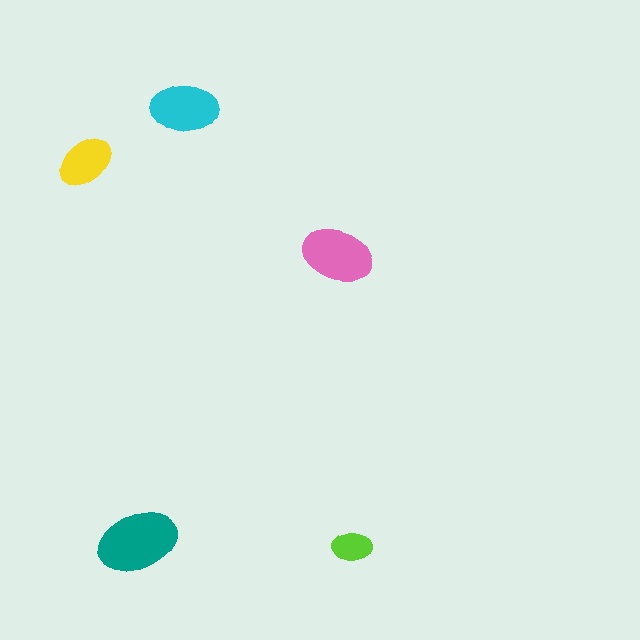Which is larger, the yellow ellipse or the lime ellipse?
The yellow one.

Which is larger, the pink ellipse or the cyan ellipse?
The pink one.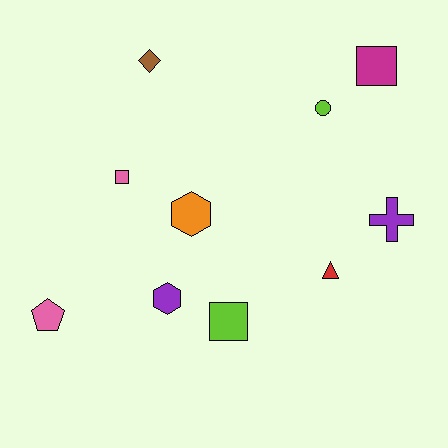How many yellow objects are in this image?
There are no yellow objects.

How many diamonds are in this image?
There is 1 diamond.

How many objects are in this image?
There are 10 objects.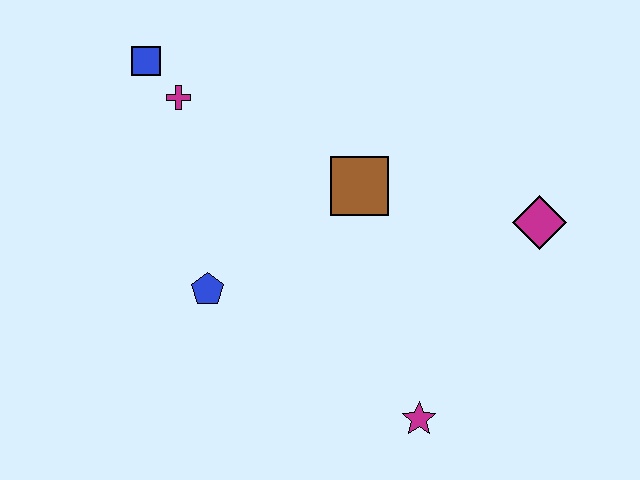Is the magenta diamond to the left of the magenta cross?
No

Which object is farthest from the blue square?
The magenta star is farthest from the blue square.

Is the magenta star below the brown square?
Yes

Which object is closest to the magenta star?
The magenta diamond is closest to the magenta star.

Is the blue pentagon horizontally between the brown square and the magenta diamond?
No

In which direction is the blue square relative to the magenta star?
The blue square is above the magenta star.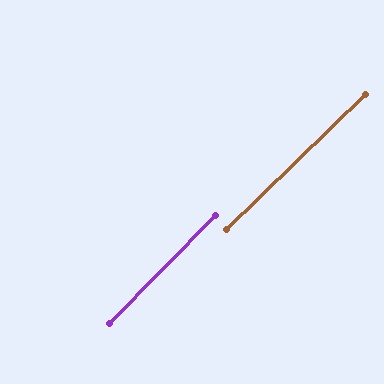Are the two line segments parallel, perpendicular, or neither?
Parallel — their directions differ by only 1.3°.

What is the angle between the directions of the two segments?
Approximately 1 degree.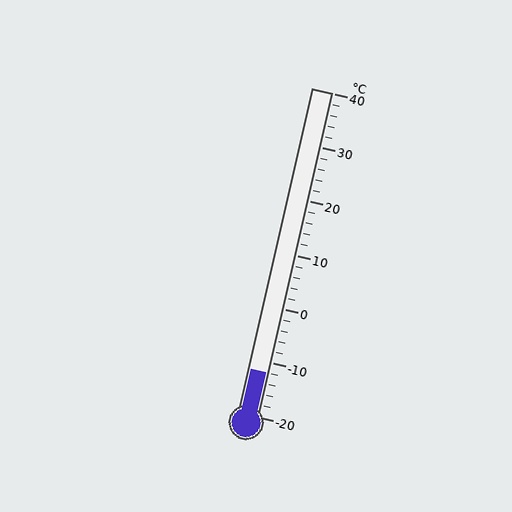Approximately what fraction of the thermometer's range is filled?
The thermometer is filled to approximately 15% of its range.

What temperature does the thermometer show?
The thermometer shows approximately -12°C.